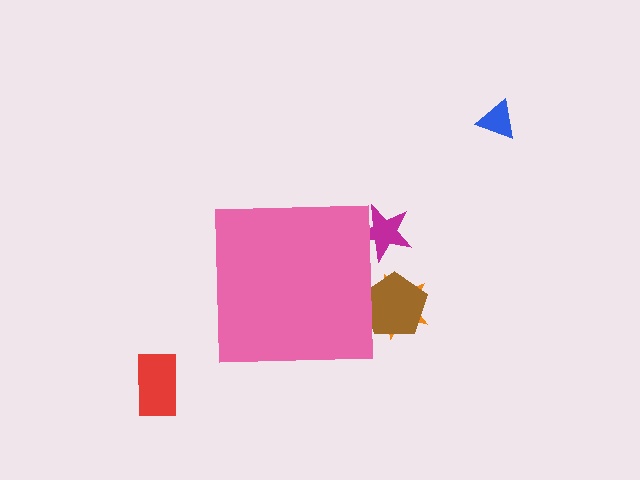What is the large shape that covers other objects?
A pink square.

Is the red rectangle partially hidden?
No, the red rectangle is fully visible.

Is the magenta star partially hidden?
Yes, the magenta star is partially hidden behind the pink square.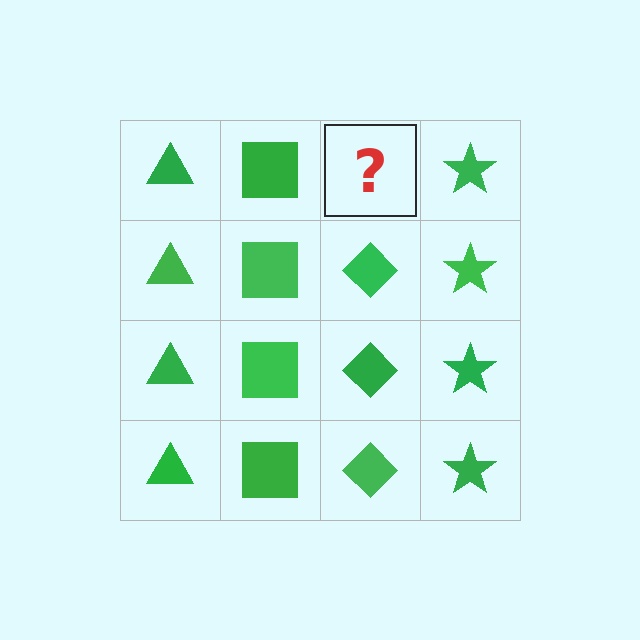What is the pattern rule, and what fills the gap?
The rule is that each column has a consistent shape. The gap should be filled with a green diamond.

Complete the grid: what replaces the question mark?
The question mark should be replaced with a green diamond.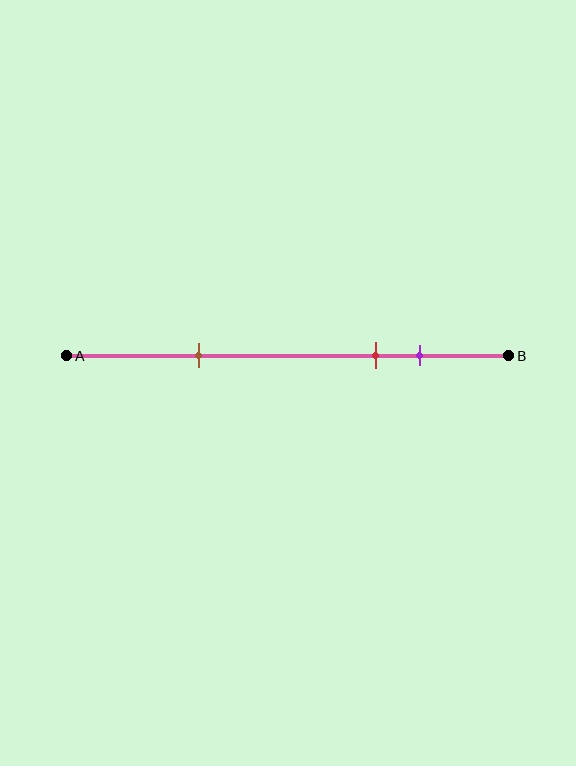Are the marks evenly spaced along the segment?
No, the marks are not evenly spaced.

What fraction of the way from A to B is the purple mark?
The purple mark is approximately 80% (0.8) of the way from A to B.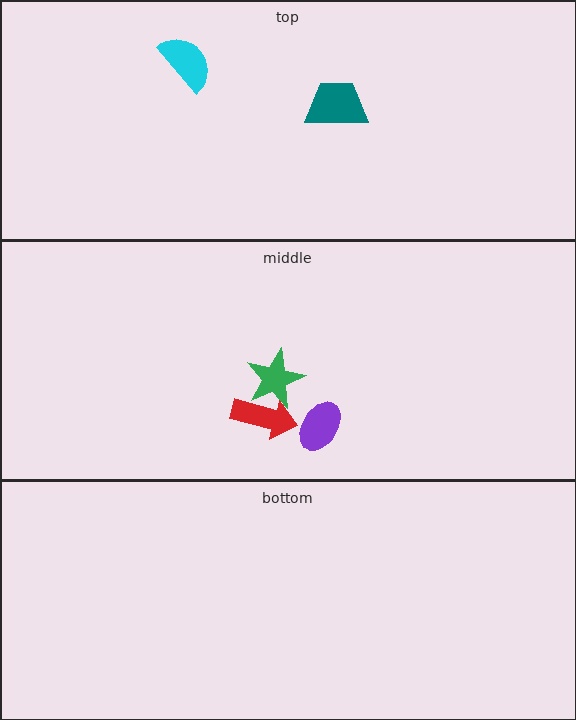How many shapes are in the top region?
2.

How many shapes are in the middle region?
3.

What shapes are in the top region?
The cyan semicircle, the teal trapezoid.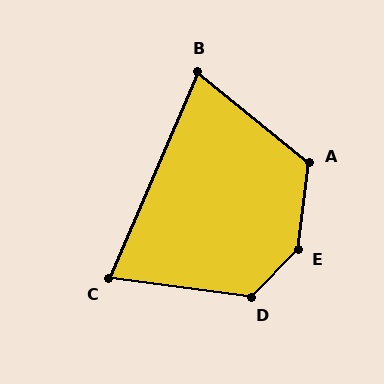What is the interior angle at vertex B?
Approximately 74 degrees (acute).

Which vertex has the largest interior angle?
E, at approximately 143 degrees.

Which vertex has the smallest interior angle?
C, at approximately 74 degrees.